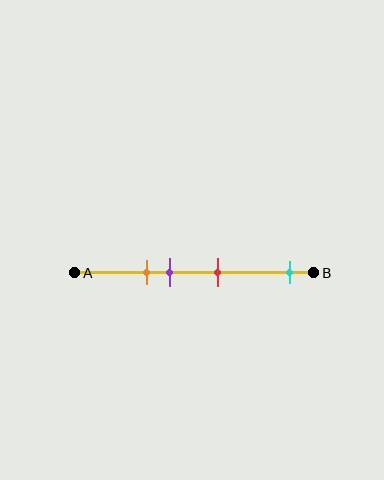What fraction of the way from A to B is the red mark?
The red mark is approximately 60% (0.6) of the way from A to B.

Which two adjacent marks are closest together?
The orange and purple marks are the closest adjacent pair.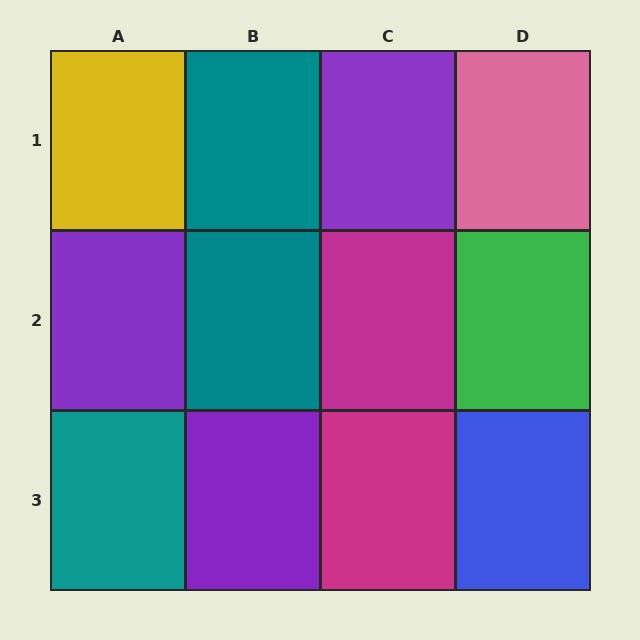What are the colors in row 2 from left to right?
Purple, teal, magenta, green.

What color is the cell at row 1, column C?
Purple.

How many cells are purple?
3 cells are purple.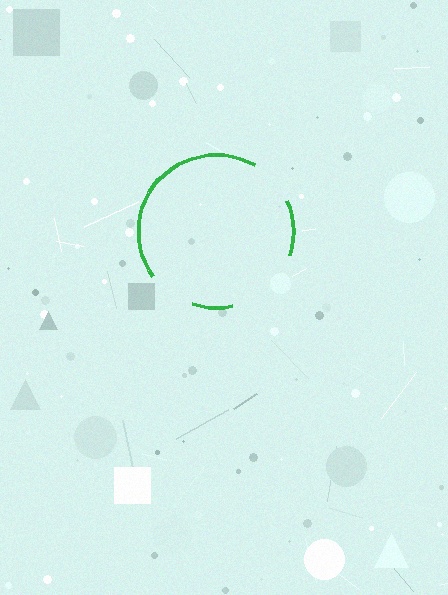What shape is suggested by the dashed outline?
The dashed outline suggests a circle.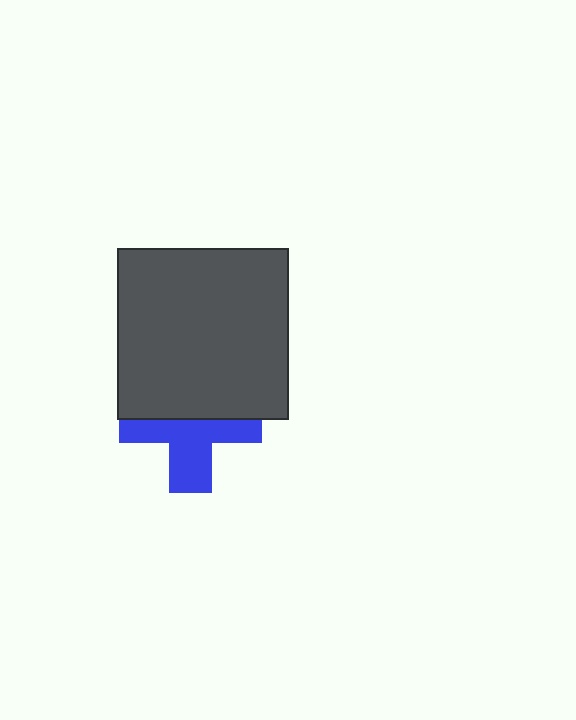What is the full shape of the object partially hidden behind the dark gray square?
The partially hidden object is a blue cross.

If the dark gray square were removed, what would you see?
You would see the complete blue cross.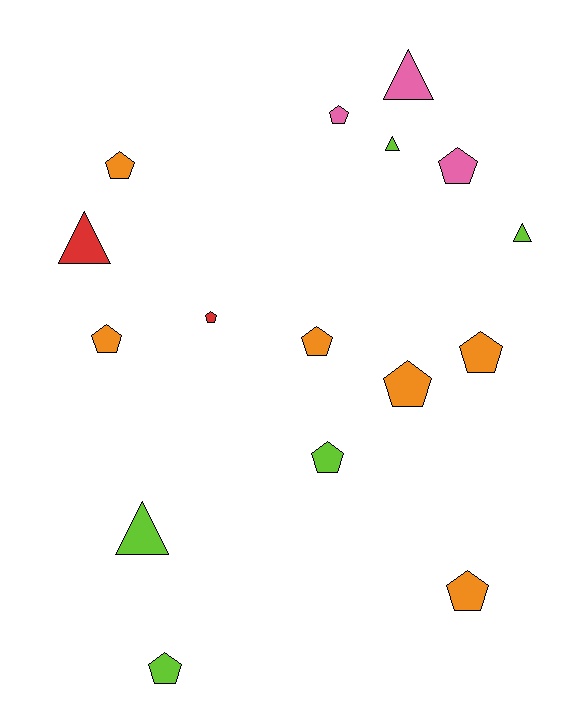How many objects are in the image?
There are 16 objects.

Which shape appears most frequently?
Pentagon, with 11 objects.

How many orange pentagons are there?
There are 6 orange pentagons.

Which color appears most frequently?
Orange, with 6 objects.